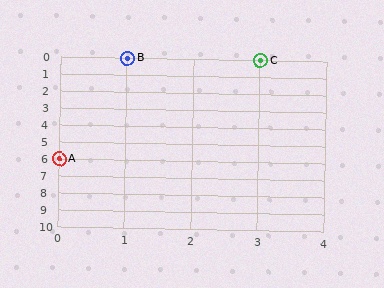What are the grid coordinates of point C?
Point C is at grid coordinates (3, 0).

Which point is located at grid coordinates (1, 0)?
Point B is at (1, 0).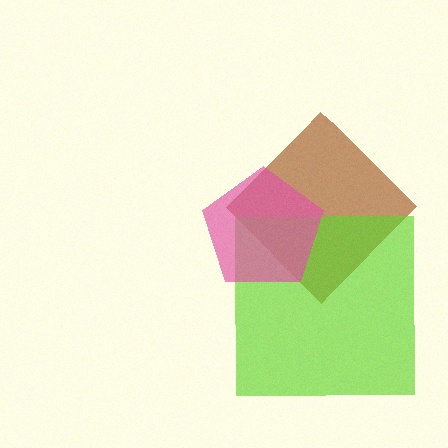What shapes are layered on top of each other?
The layered shapes are: a brown diamond, a lime square, a pink pentagon.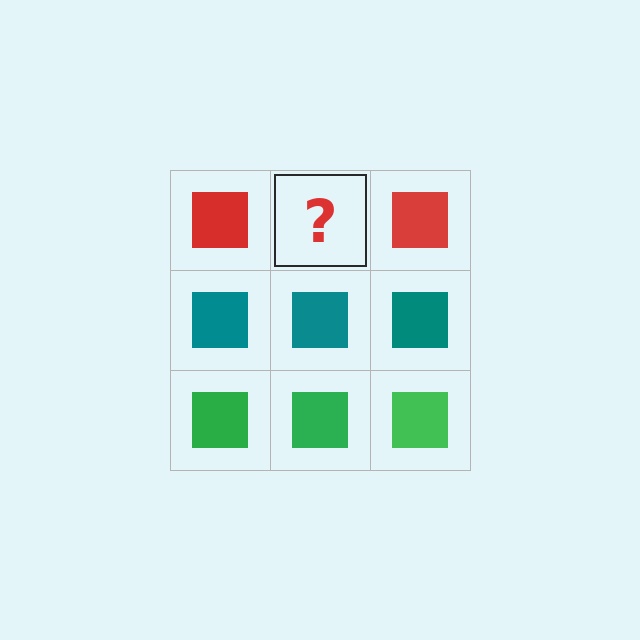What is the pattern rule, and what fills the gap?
The rule is that each row has a consistent color. The gap should be filled with a red square.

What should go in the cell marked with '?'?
The missing cell should contain a red square.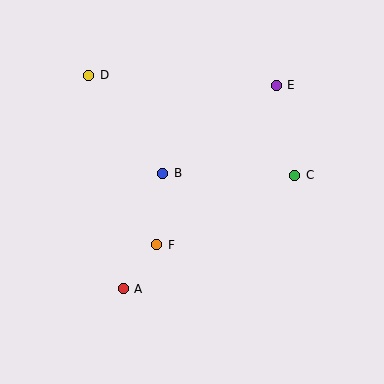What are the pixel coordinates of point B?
Point B is at (163, 173).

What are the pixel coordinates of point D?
Point D is at (89, 75).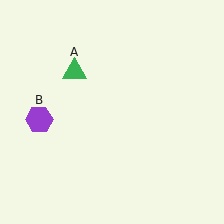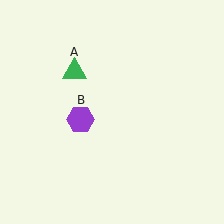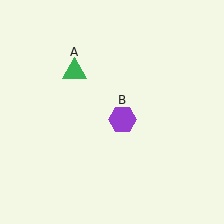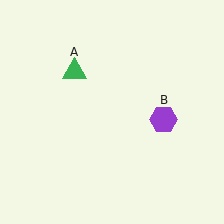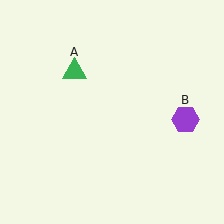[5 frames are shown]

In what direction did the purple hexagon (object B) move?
The purple hexagon (object B) moved right.